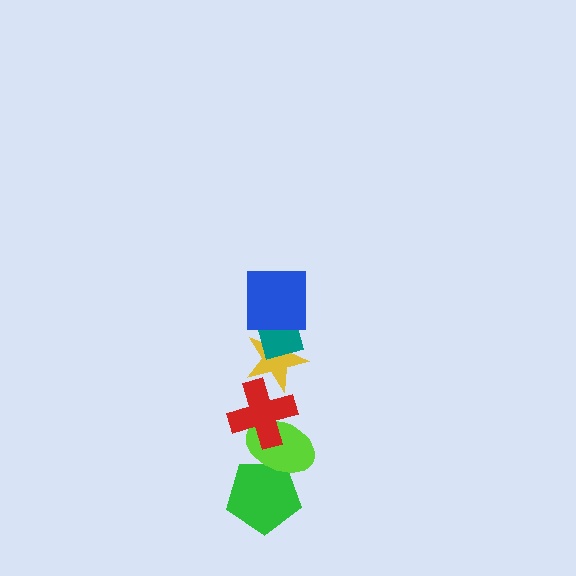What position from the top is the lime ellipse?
The lime ellipse is 5th from the top.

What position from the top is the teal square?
The teal square is 2nd from the top.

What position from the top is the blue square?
The blue square is 1st from the top.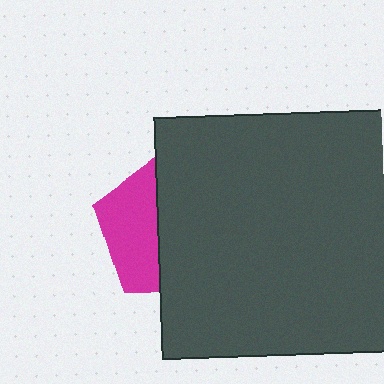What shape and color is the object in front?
The object in front is a dark gray square.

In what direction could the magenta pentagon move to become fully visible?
The magenta pentagon could move left. That would shift it out from behind the dark gray square entirely.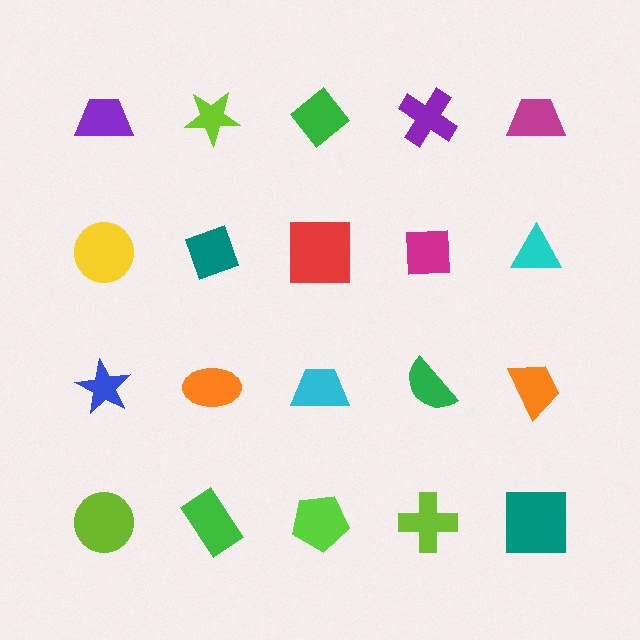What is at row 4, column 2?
A green rectangle.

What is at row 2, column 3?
A red square.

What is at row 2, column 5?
A cyan triangle.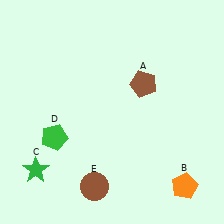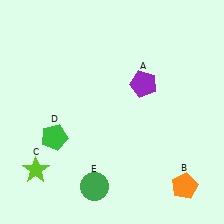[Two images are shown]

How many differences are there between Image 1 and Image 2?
There are 3 differences between the two images.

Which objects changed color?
A changed from brown to purple. C changed from green to lime. E changed from brown to green.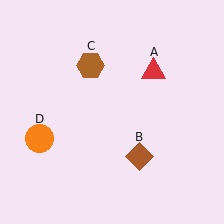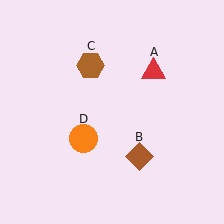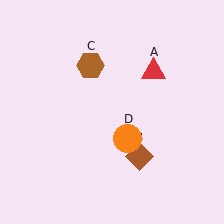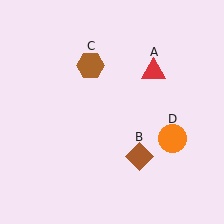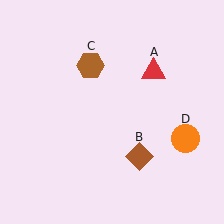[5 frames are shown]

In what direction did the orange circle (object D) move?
The orange circle (object D) moved right.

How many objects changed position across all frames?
1 object changed position: orange circle (object D).